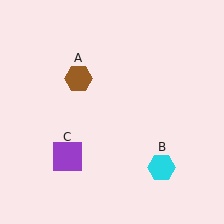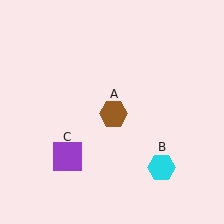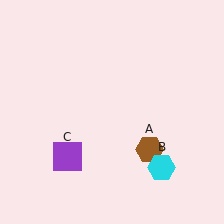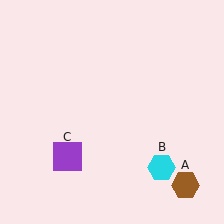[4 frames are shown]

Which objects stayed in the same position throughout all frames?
Cyan hexagon (object B) and purple square (object C) remained stationary.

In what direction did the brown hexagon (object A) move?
The brown hexagon (object A) moved down and to the right.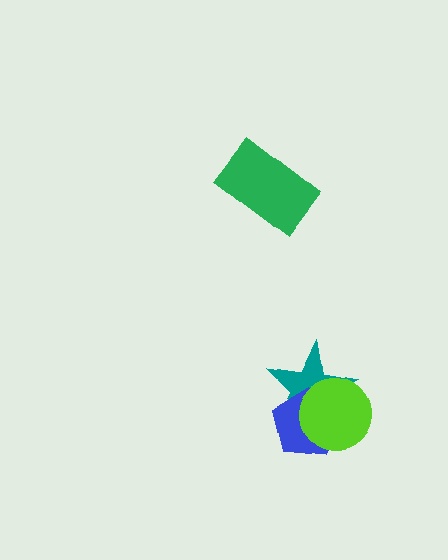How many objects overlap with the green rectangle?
0 objects overlap with the green rectangle.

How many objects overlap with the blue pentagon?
2 objects overlap with the blue pentagon.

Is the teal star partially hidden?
Yes, it is partially covered by another shape.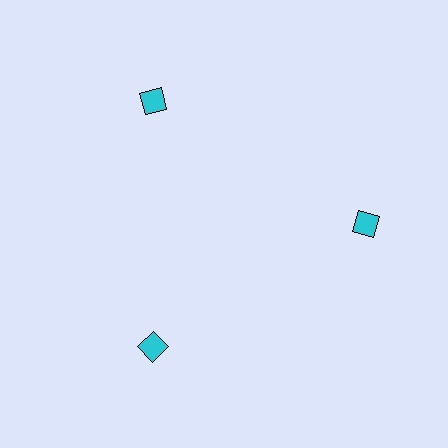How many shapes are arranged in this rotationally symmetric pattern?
There are 3 shapes, arranged in 3 groups of 1.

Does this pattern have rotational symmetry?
Yes, this pattern has 3-fold rotational symmetry. It looks the same after rotating 120 degrees around the center.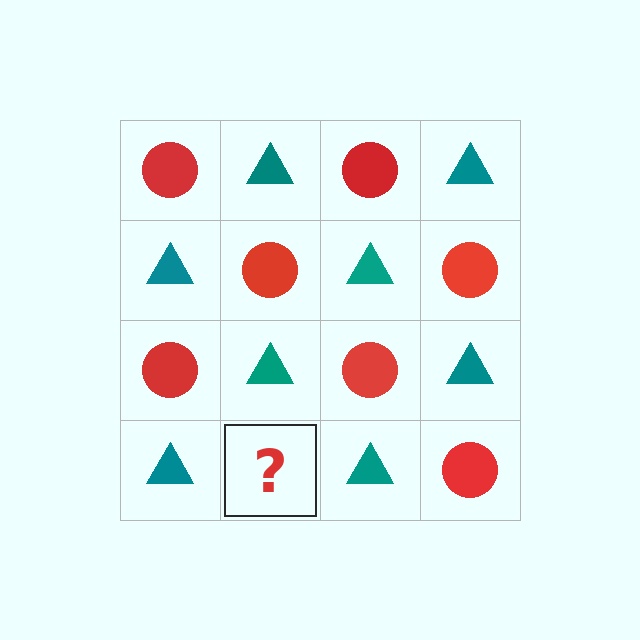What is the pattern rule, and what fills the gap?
The rule is that it alternates red circle and teal triangle in a checkerboard pattern. The gap should be filled with a red circle.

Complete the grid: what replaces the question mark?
The question mark should be replaced with a red circle.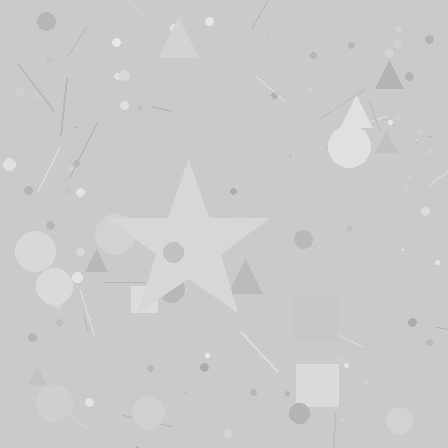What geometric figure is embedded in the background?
A star is embedded in the background.